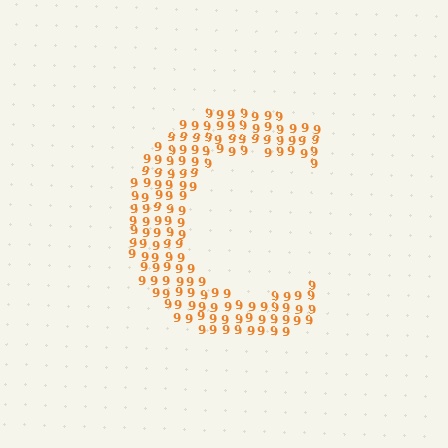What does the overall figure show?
The overall figure shows the letter C.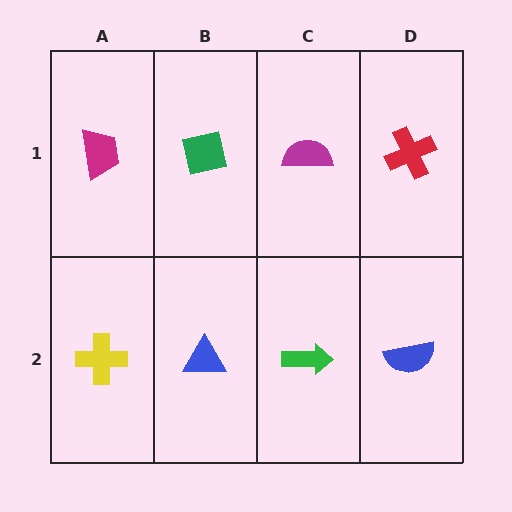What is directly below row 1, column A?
A yellow cross.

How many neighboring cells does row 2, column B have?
3.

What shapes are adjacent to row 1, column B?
A blue triangle (row 2, column B), a magenta trapezoid (row 1, column A), a magenta semicircle (row 1, column C).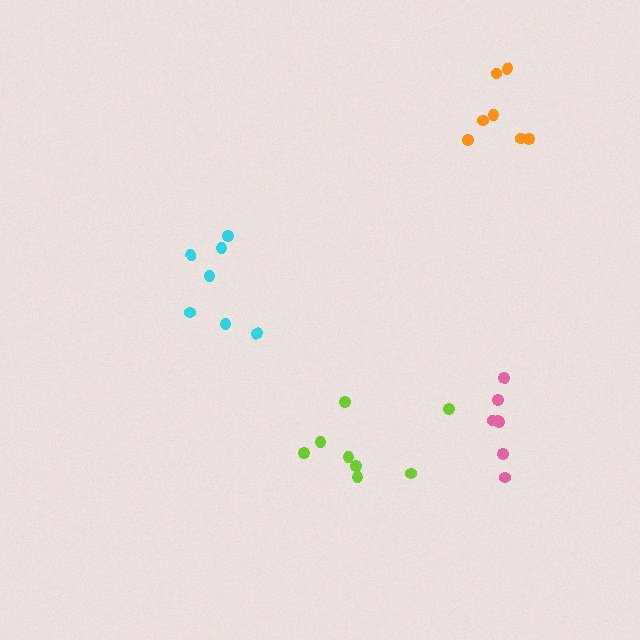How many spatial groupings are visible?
There are 4 spatial groupings.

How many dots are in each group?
Group 1: 7 dots, Group 2: 7 dots, Group 3: 8 dots, Group 4: 7 dots (29 total).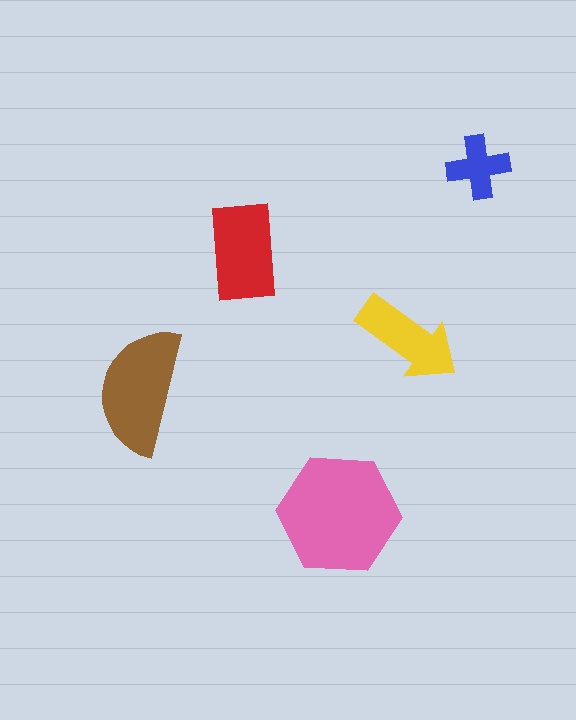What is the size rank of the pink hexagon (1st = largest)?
1st.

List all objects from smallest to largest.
The blue cross, the yellow arrow, the red rectangle, the brown semicircle, the pink hexagon.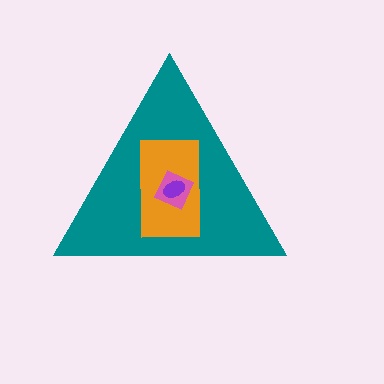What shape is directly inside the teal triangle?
The orange rectangle.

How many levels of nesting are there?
4.